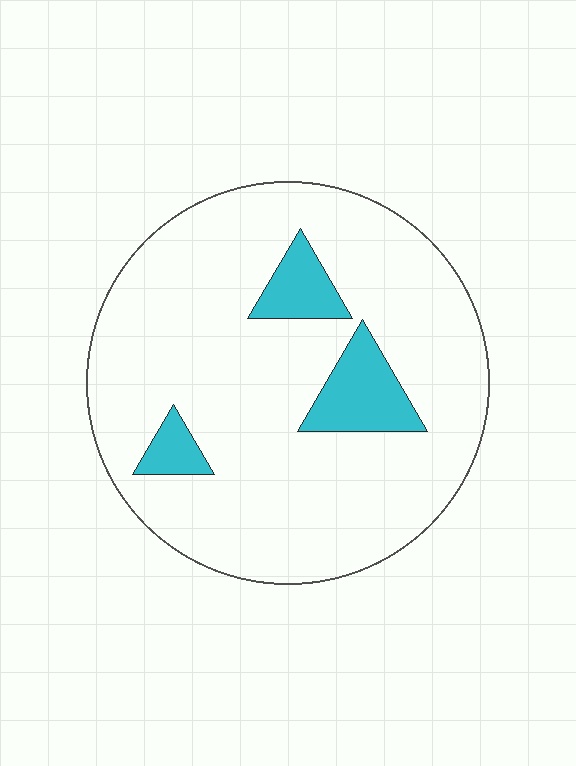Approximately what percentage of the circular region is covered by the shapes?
Approximately 10%.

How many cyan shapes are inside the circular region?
3.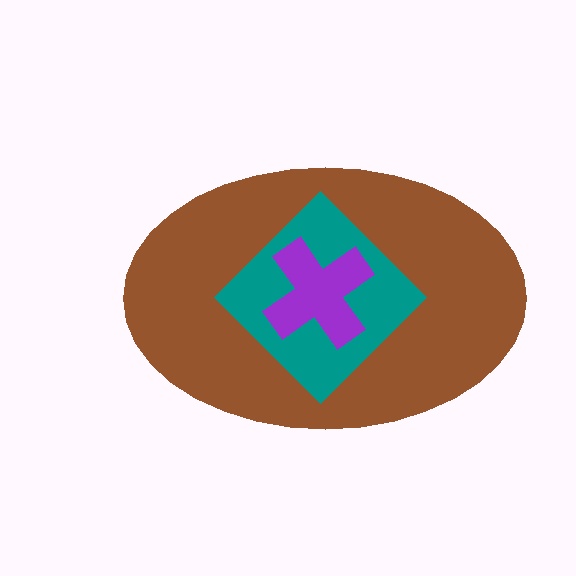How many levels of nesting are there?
3.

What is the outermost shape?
The brown ellipse.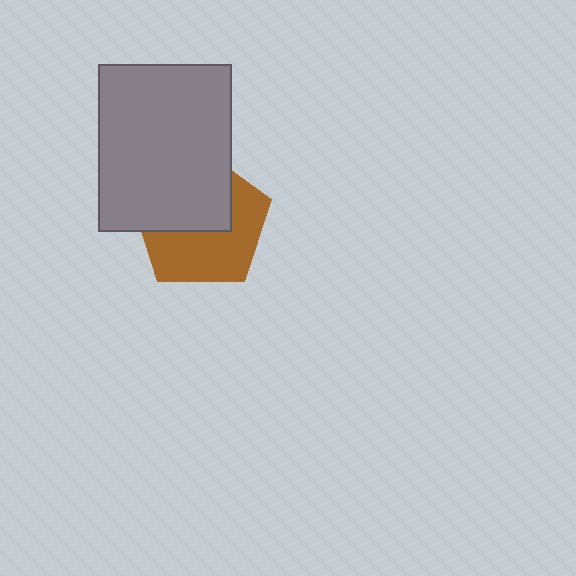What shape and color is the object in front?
The object in front is a gray rectangle.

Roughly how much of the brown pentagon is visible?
About half of it is visible (roughly 53%).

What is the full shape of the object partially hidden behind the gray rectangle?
The partially hidden object is a brown pentagon.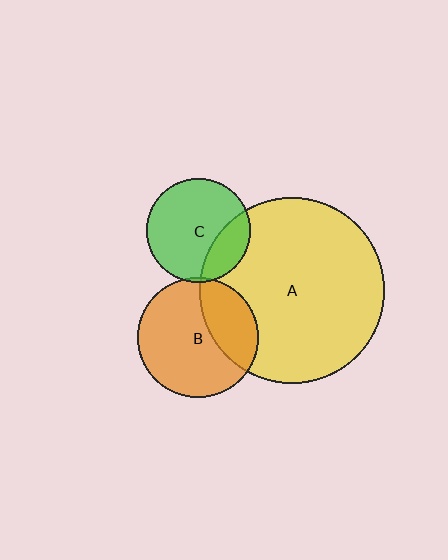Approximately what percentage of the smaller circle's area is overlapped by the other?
Approximately 5%.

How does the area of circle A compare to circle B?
Approximately 2.4 times.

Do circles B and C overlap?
Yes.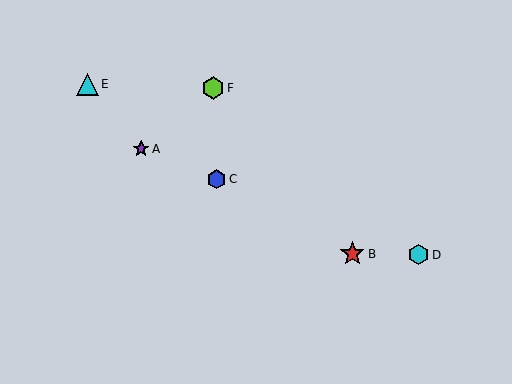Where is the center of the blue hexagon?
The center of the blue hexagon is at (216, 179).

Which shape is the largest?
The red star (labeled B) is the largest.